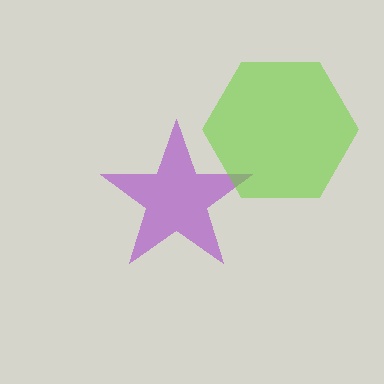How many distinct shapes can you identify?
There are 2 distinct shapes: a purple star, a lime hexagon.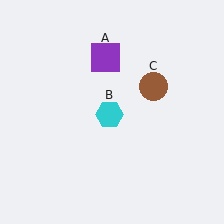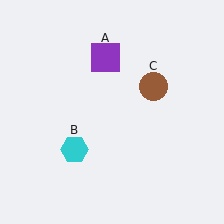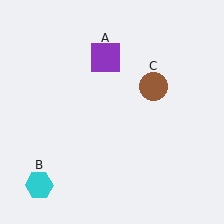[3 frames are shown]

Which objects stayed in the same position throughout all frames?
Purple square (object A) and brown circle (object C) remained stationary.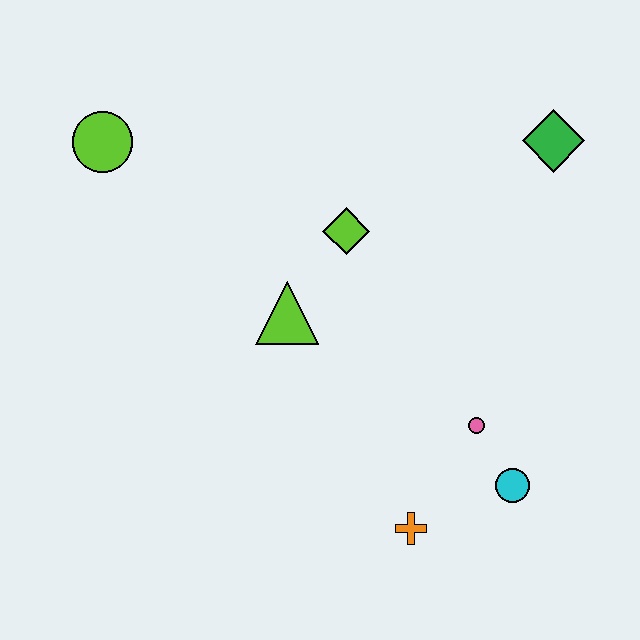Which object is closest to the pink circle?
The cyan circle is closest to the pink circle.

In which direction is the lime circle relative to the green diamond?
The lime circle is to the left of the green diamond.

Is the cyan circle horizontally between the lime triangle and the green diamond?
Yes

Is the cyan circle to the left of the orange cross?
No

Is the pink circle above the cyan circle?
Yes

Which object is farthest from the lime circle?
The cyan circle is farthest from the lime circle.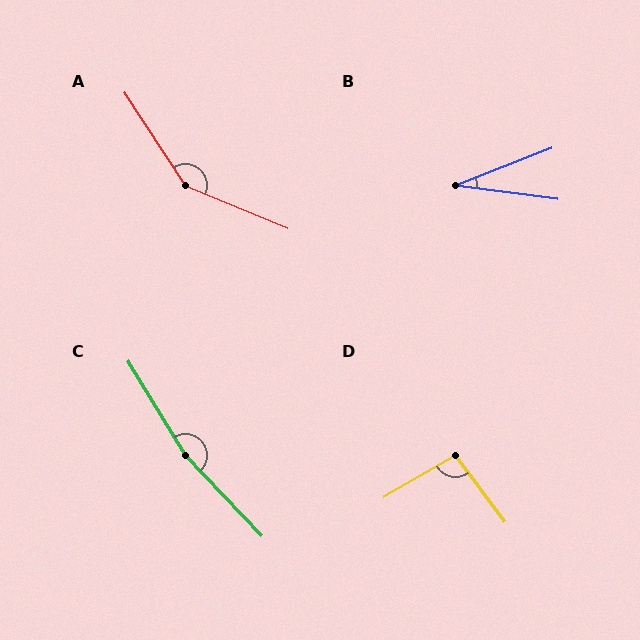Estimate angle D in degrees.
Approximately 96 degrees.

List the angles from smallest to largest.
B (29°), D (96°), A (146°), C (168°).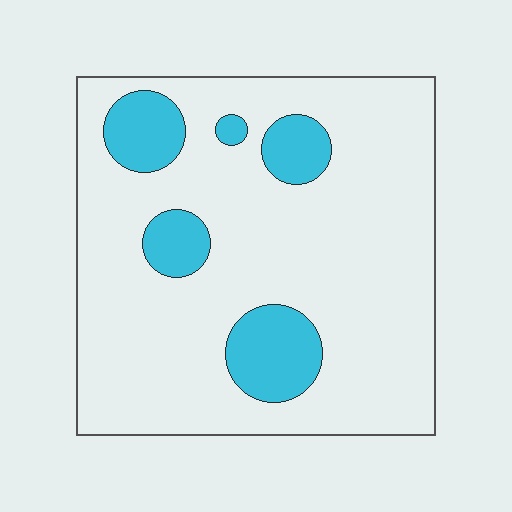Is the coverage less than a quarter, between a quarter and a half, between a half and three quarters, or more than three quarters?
Less than a quarter.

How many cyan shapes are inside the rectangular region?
5.